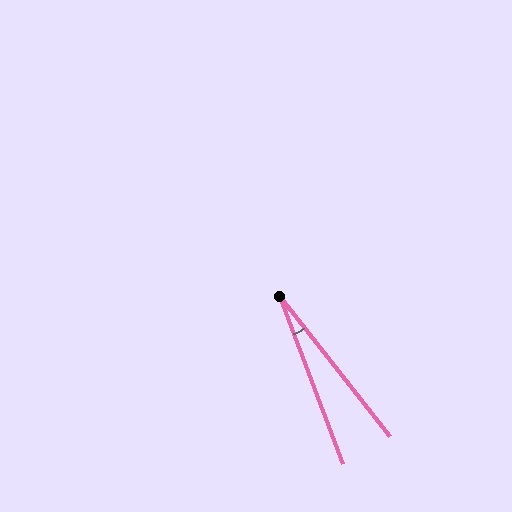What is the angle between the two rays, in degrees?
Approximately 17 degrees.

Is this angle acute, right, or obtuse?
It is acute.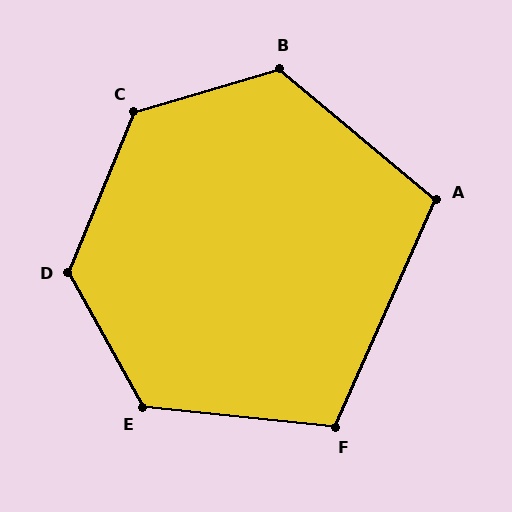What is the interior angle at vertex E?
Approximately 125 degrees (obtuse).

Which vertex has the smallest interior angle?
A, at approximately 106 degrees.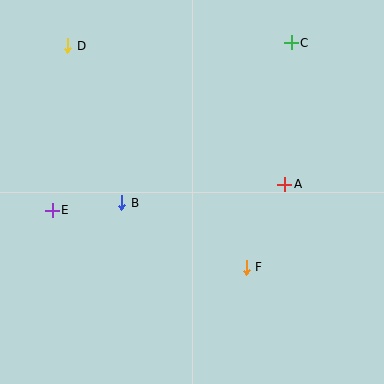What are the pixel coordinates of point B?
Point B is at (122, 203).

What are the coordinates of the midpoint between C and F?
The midpoint between C and F is at (269, 155).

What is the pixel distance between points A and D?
The distance between A and D is 258 pixels.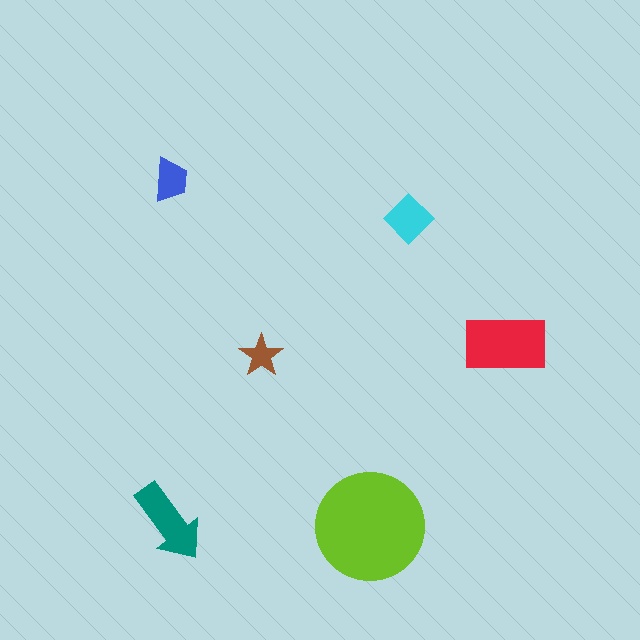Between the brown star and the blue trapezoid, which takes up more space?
The blue trapezoid.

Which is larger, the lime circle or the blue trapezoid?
The lime circle.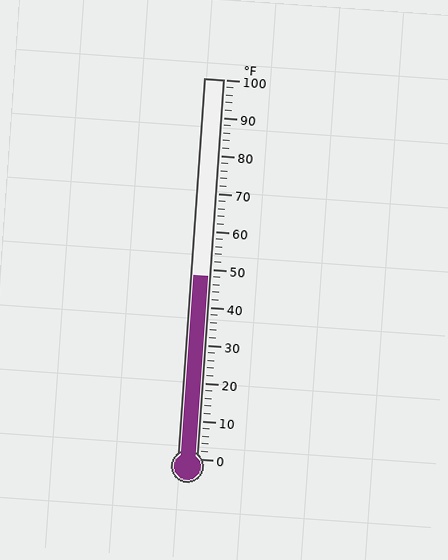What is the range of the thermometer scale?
The thermometer scale ranges from 0°F to 100°F.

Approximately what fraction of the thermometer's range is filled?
The thermometer is filled to approximately 50% of its range.